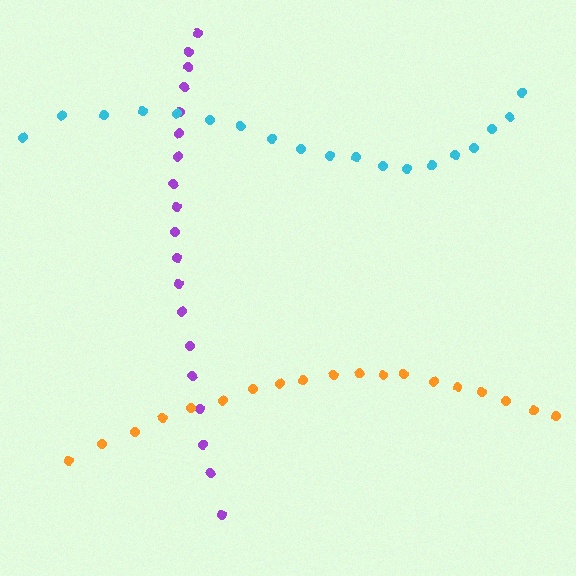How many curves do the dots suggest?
There are 3 distinct paths.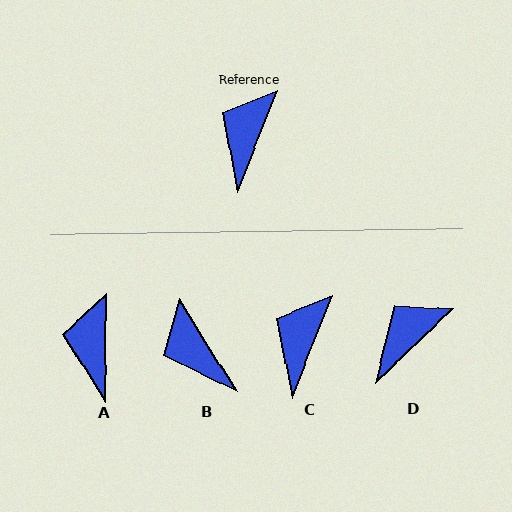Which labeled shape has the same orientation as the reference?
C.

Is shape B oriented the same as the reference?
No, it is off by about 53 degrees.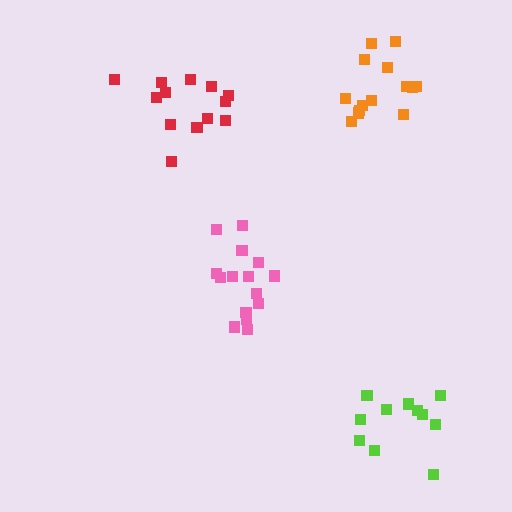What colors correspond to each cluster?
The clusters are colored: red, pink, lime, orange.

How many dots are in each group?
Group 1: 13 dots, Group 2: 15 dots, Group 3: 11 dots, Group 4: 15 dots (54 total).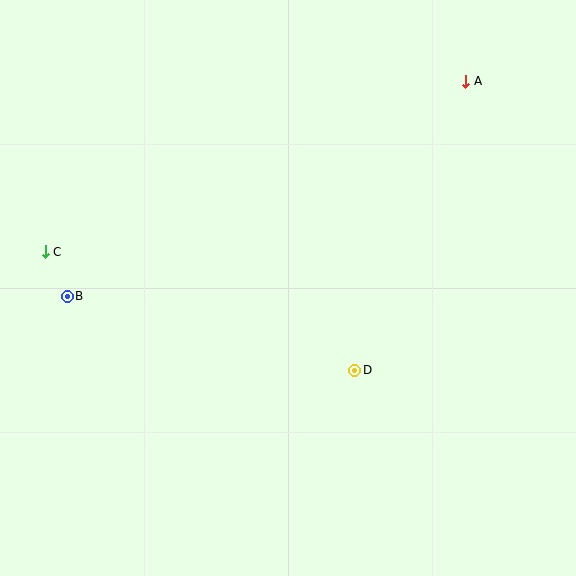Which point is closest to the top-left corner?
Point C is closest to the top-left corner.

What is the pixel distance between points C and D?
The distance between C and D is 331 pixels.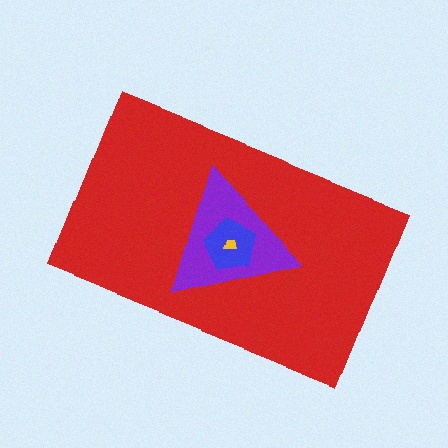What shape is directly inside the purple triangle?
The blue pentagon.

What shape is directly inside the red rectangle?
The purple triangle.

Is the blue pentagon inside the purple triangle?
Yes.